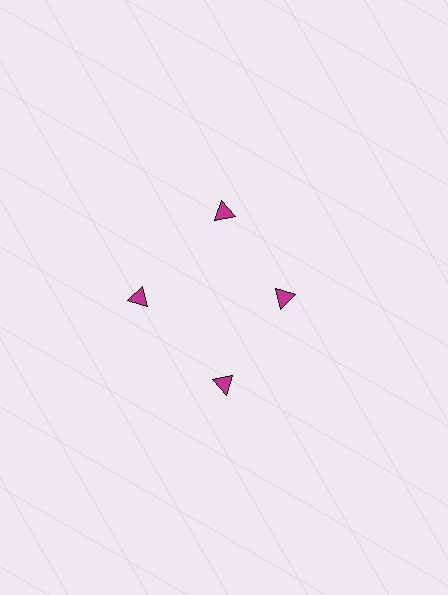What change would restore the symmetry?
The symmetry would be restored by moving it outward, back onto the ring so that all 4 triangles sit at equal angles and equal distance from the center.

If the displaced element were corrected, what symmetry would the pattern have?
It would have 4-fold rotational symmetry — the pattern would map onto itself every 90 degrees.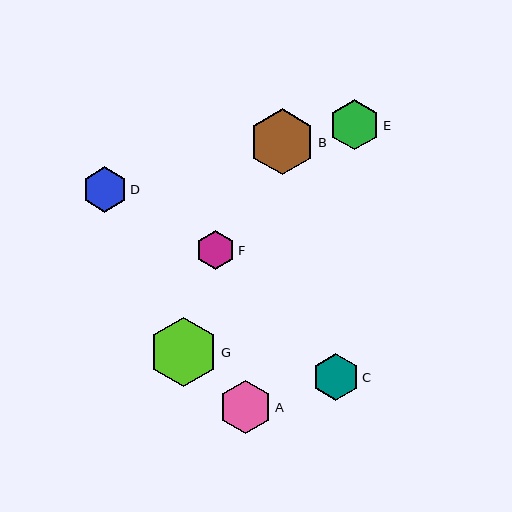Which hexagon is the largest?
Hexagon G is the largest with a size of approximately 70 pixels.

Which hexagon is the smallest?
Hexagon F is the smallest with a size of approximately 39 pixels.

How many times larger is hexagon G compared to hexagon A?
Hexagon G is approximately 1.3 times the size of hexagon A.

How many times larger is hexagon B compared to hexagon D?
Hexagon B is approximately 1.5 times the size of hexagon D.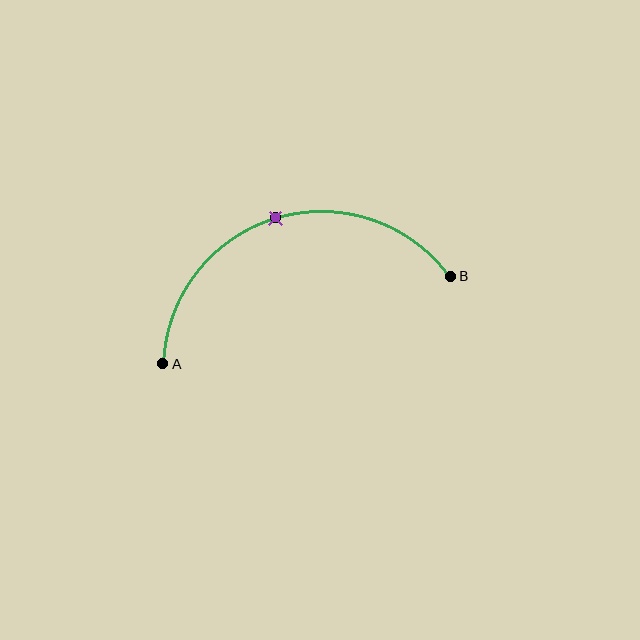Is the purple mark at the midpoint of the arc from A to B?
Yes. The purple mark lies on the arc at equal arc-length from both A and B — it is the arc midpoint.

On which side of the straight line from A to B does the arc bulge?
The arc bulges above the straight line connecting A and B.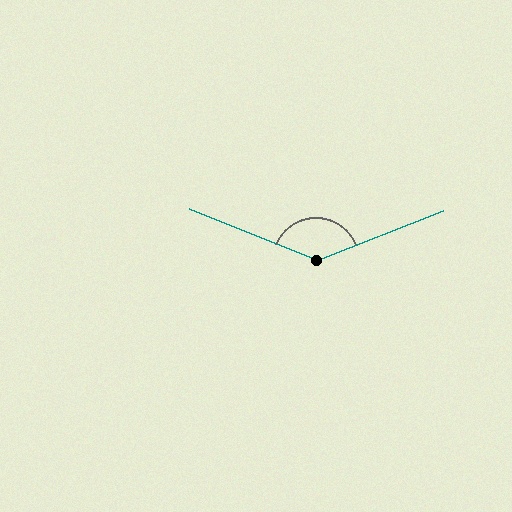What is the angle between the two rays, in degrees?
Approximately 136 degrees.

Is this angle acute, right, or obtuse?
It is obtuse.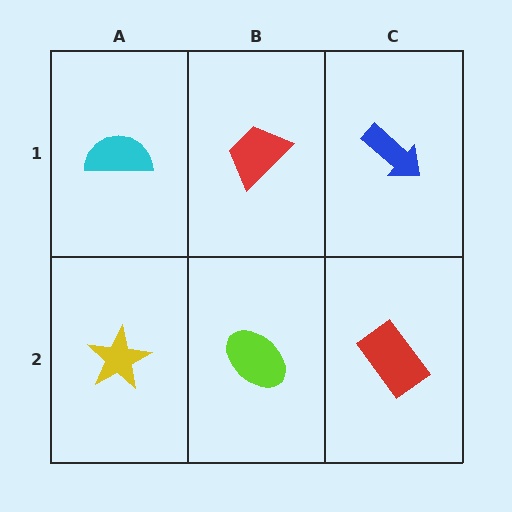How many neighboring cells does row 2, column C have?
2.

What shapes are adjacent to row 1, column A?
A yellow star (row 2, column A), a red trapezoid (row 1, column B).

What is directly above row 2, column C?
A blue arrow.